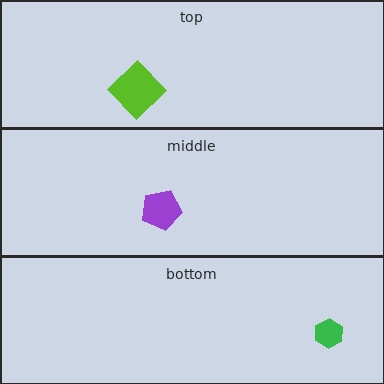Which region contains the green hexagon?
The bottom region.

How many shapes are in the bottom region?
1.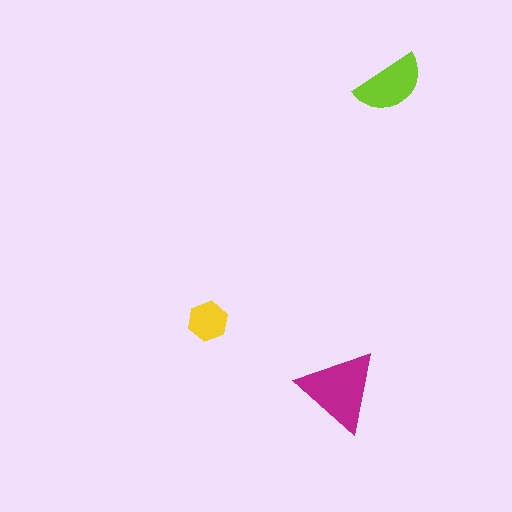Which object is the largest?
The magenta triangle.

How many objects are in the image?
There are 3 objects in the image.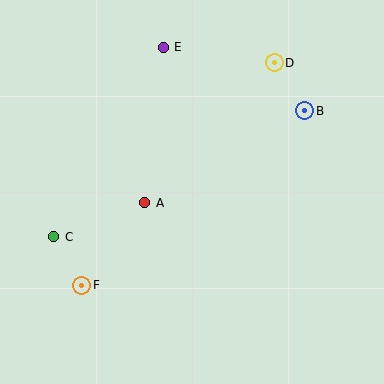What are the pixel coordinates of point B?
Point B is at (305, 111).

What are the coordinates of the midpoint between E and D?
The midpoint between E and D is at (219, 55).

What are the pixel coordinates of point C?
Point C is at (54, 237).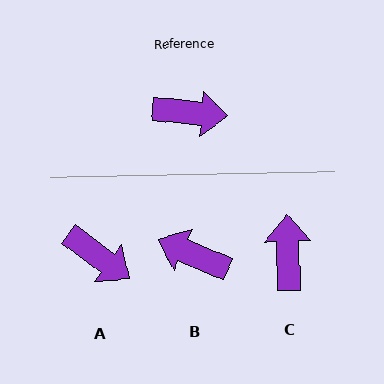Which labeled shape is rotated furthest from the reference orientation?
B, about 162 degrees away.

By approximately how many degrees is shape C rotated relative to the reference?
Approximately 97 degrees counter-clockwise.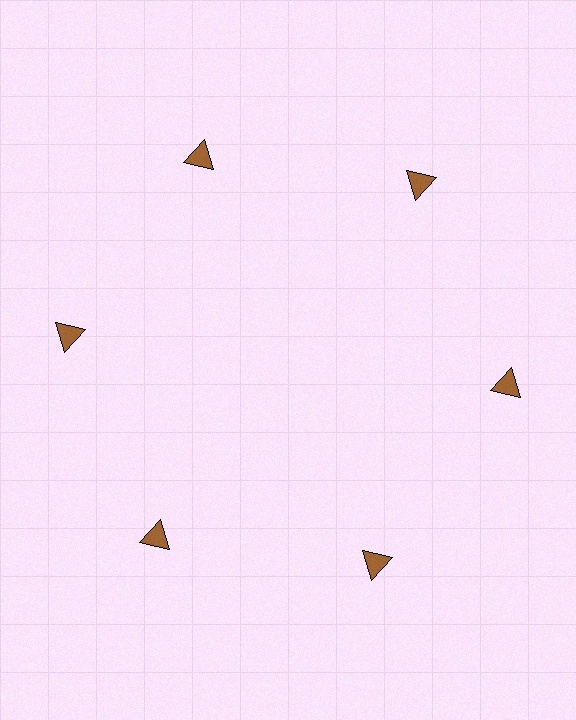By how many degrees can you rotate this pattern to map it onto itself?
The pattern maps onto itself every 60 degrees of rotation.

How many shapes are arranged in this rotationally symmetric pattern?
There are 6 shapes, arranged in 6 groups of 1.